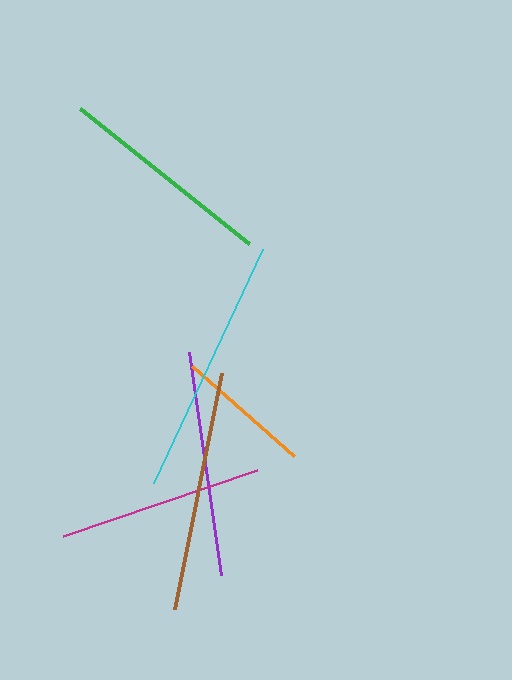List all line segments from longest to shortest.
From longest to shortest: cyan, brown, purple, green, magenta, orange.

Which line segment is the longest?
The cyan line is the longest at approximately 258 pixels.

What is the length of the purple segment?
The purple segment is approximately 225 pixels long.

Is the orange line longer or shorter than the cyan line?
The cyan line is longer than the orange line.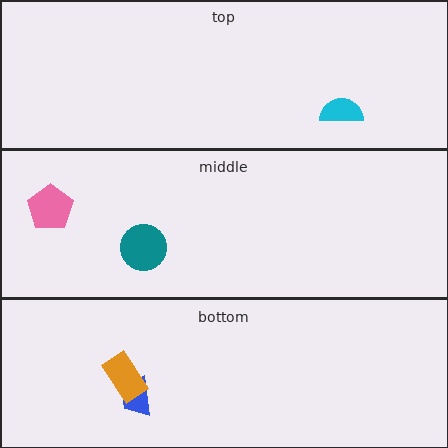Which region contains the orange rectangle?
The bottom region.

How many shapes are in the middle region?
2.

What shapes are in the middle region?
The teal circle, the pink pentagon.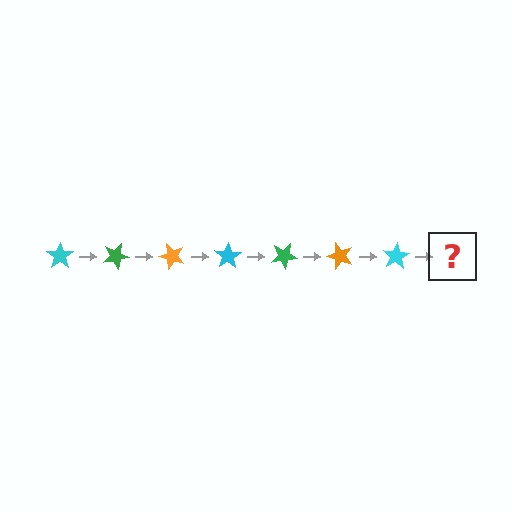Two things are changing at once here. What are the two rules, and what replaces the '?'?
The two rules are that it rotates 25 degrees each step and the color cycles through cyan, green, and orange. The '?' should be a green star, rotated 175 degrees from the start.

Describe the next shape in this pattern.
It should be a green star, rotated 175 degrees from the start.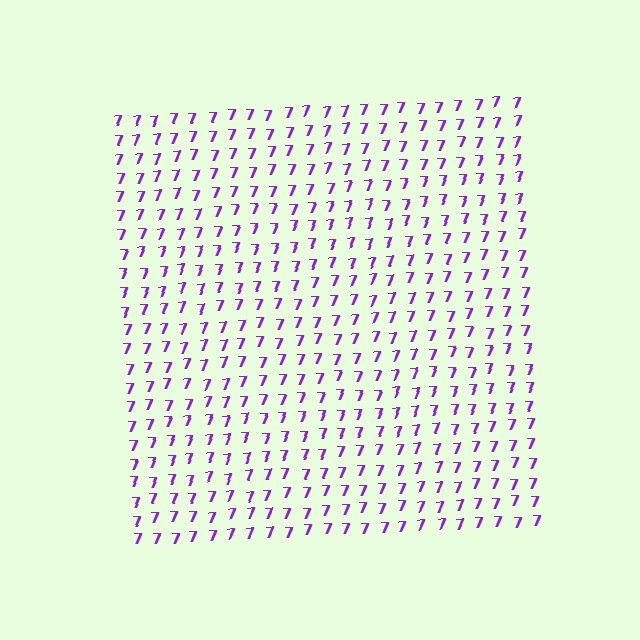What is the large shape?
The large shape is a square.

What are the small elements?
The small elements are digit 7's.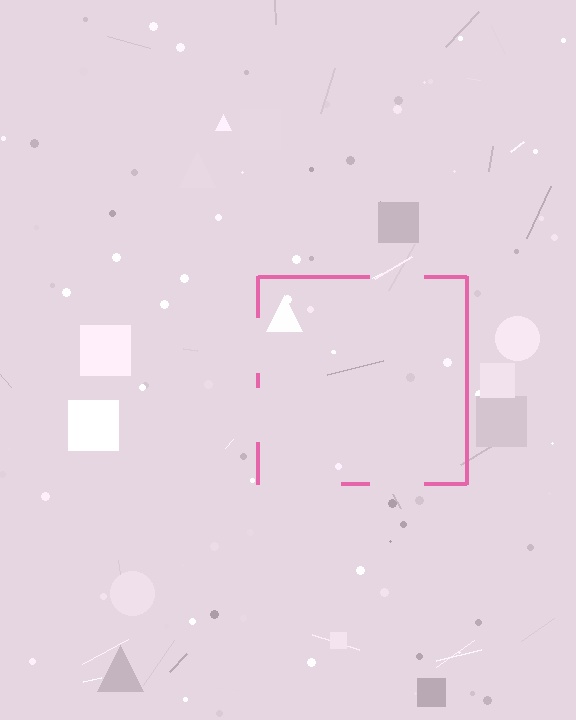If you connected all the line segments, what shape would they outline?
They would outline a square.